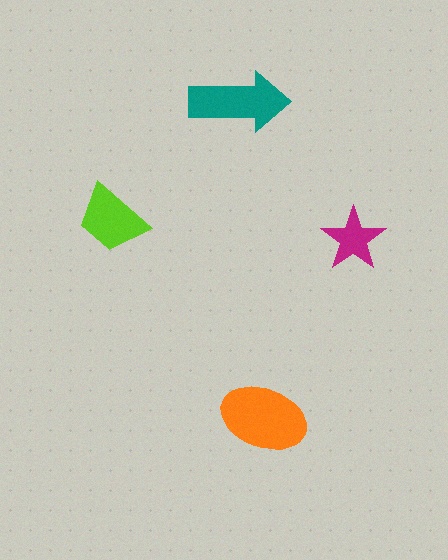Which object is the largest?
The orange ellipse.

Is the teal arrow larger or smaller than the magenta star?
Larger.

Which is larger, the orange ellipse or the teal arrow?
The orange ellipse.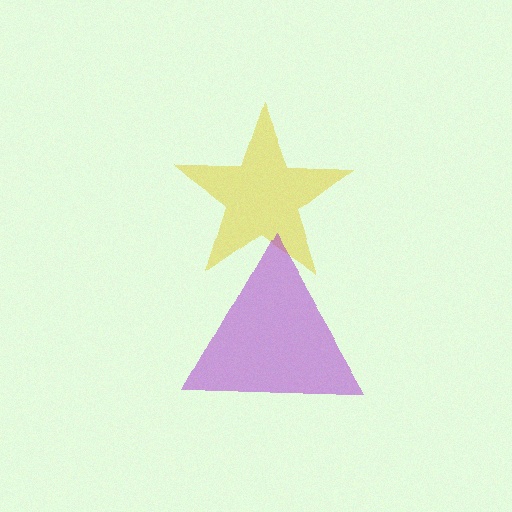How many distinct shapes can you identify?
There are 2 distinct shapes: a yellow star, a purple triangle.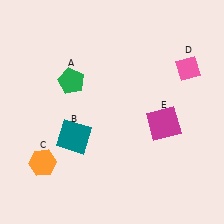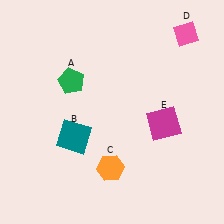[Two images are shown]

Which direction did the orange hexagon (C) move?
The orange hexagon (C) moved right.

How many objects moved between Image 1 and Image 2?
2 objects moved between the two images.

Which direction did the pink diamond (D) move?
The pink diamond (D) moved up.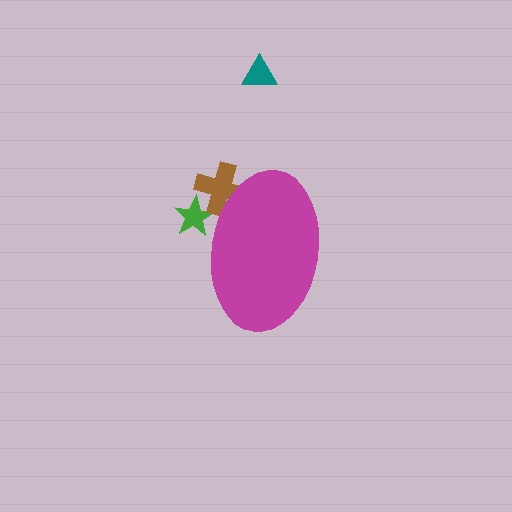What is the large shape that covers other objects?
A magenta ellipse.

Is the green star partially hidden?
Yes, the green star is partially hidden behind the magenta ellipse.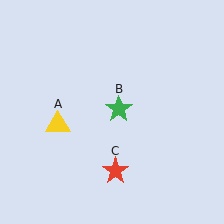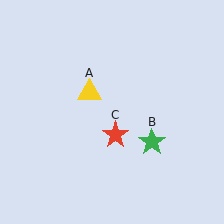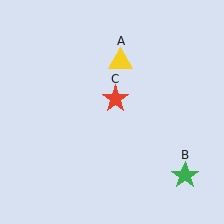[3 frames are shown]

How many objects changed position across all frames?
3 objects changed position: yellow triangle (object A), green star (object B), red star (object C).